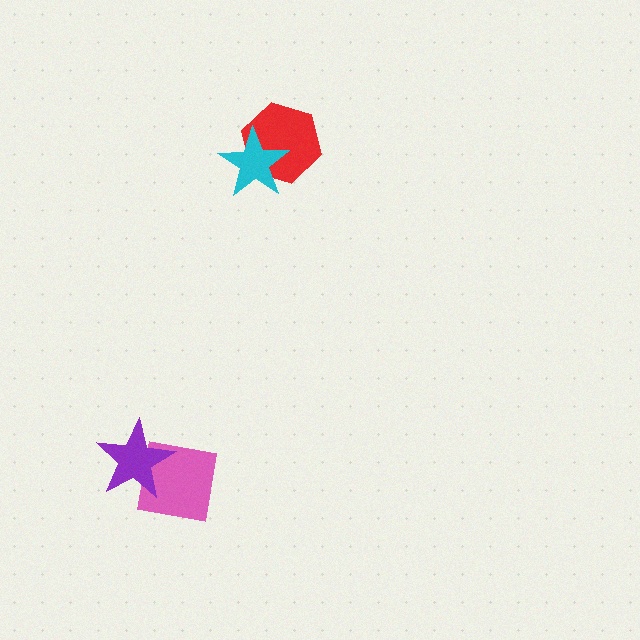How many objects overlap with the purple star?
1 object overlaps with the purple star.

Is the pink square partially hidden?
Yes, it is partially covered by another shape.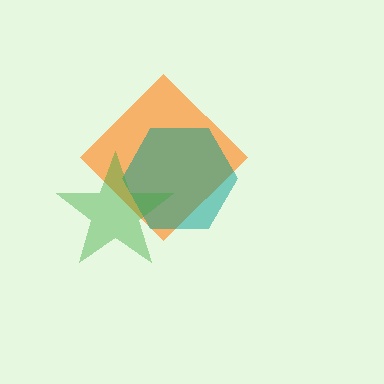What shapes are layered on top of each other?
The layered shapes are: an orange diamond, a teal hexagon, a green star.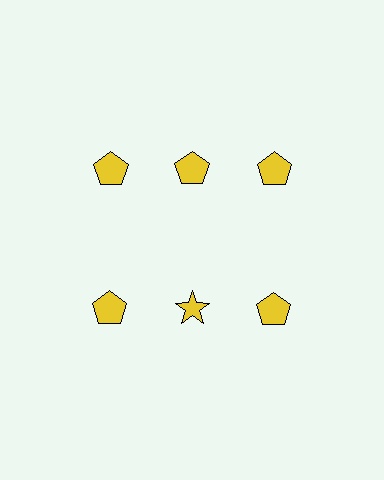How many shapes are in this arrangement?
There are 6 shapes arranged in a grid pattern.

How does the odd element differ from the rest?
It has a different shape: star instead of pentagon.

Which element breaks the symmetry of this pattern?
The yellow star in the second row, second from left column breaks the symmetry. All other shapes are yellow pentagons.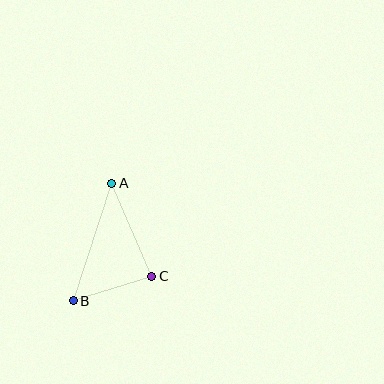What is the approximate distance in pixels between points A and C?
The distance between A and C is approximately 101 pixels.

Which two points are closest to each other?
Points B and C are closest to each other.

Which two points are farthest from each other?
Points A and B are farthest from each other.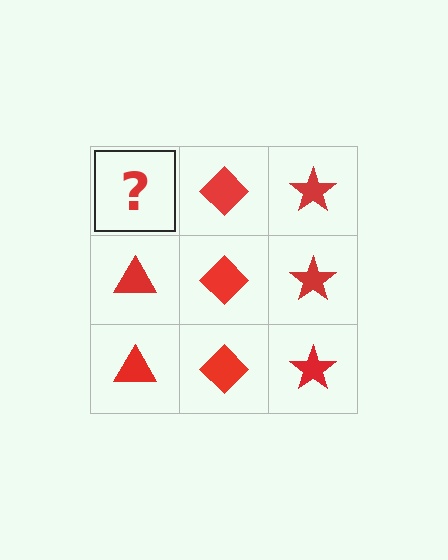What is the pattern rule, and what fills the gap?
The rule is that each column has a consistent shape. The gap should be filled with a red triangle.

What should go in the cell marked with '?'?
The missing cell should contain a red triangle.